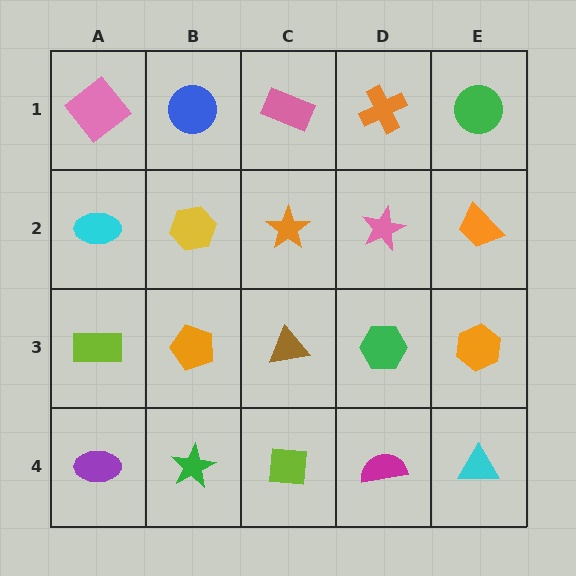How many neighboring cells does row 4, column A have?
2.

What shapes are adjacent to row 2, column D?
An orange cross (row 1, column D), a green hexagon (row 3, column D), an orange star (row 2, column C), an orange trapezoid (row 2, column E).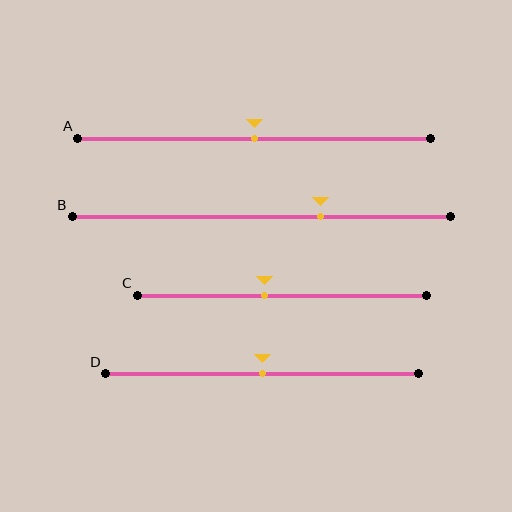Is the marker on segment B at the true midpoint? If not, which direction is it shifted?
No, the marker on segment B is shifted to the right by about 16% of the segment length.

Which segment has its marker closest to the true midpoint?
Segment A has its marker closest to the true midpoint.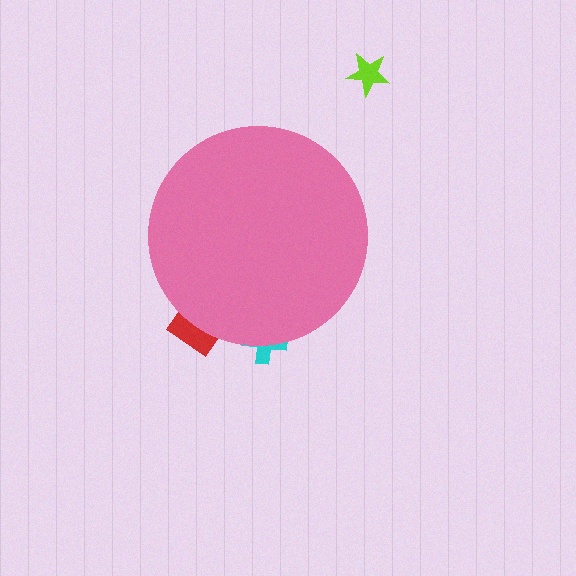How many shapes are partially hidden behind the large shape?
2 shapes are partially hidden.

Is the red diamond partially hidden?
Yes, the red diamond is partially hidden behind the pink circle.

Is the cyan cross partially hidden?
Yes, the cyan cross is partially hidden behind the pink circle.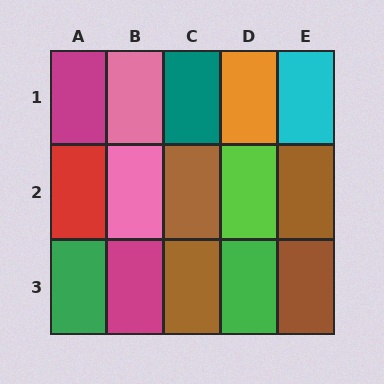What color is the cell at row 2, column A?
Red.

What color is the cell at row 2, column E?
Brown.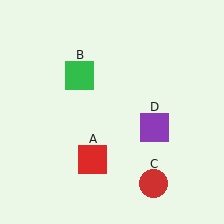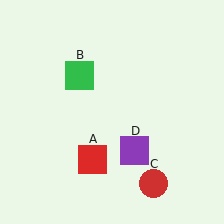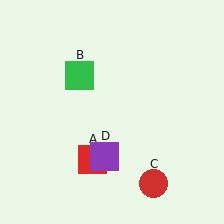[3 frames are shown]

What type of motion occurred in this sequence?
The purple square (object D) rotated clockwise around the center of the scene.